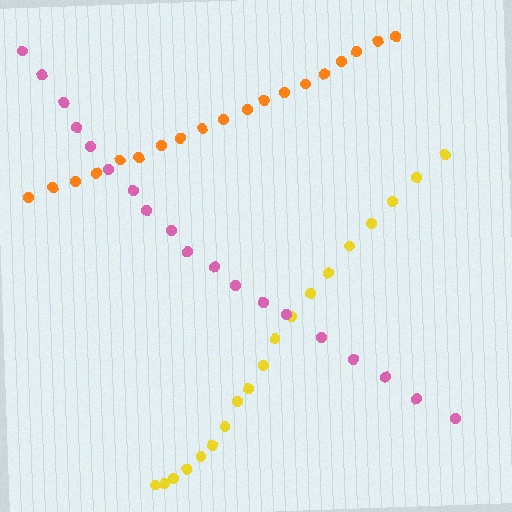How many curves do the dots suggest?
There are 3 distinct paths.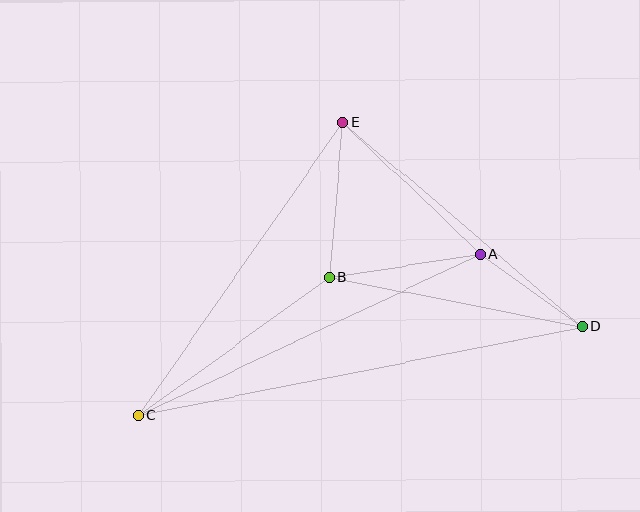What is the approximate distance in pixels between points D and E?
The distance between D and E is approximately 315 pixels.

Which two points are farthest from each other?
Points C and D are farthest from each other.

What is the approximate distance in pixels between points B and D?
The distance between B and D is approximately 258 pixels.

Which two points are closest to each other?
Points A and D are closest to each other.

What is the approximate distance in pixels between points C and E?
The distance between C and E is approximately 358 pixels.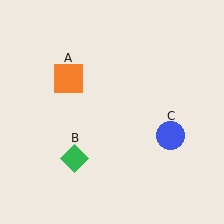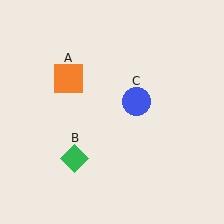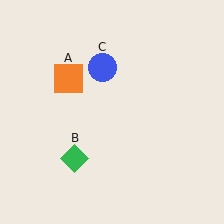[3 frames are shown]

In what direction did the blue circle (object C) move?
The blue circle (object C) moved up and to the left.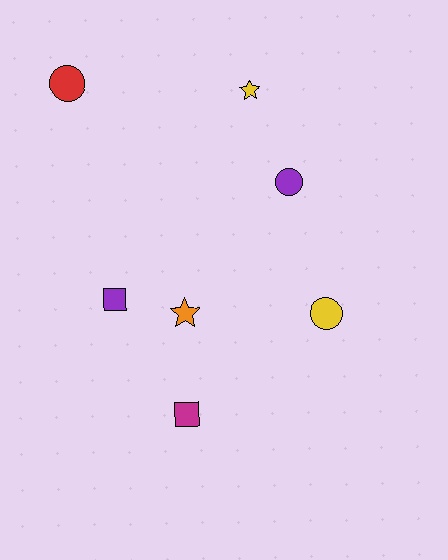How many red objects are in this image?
There is 1 red object.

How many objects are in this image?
There are 7 objects.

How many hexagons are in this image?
There are no hexagons.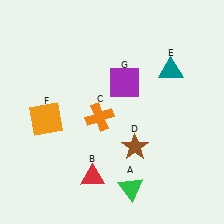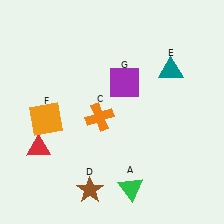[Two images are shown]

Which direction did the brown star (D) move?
The brown star (D) moved left.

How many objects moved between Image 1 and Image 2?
2 objects moved between the two images.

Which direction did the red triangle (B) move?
The red triangle (B) moved left.